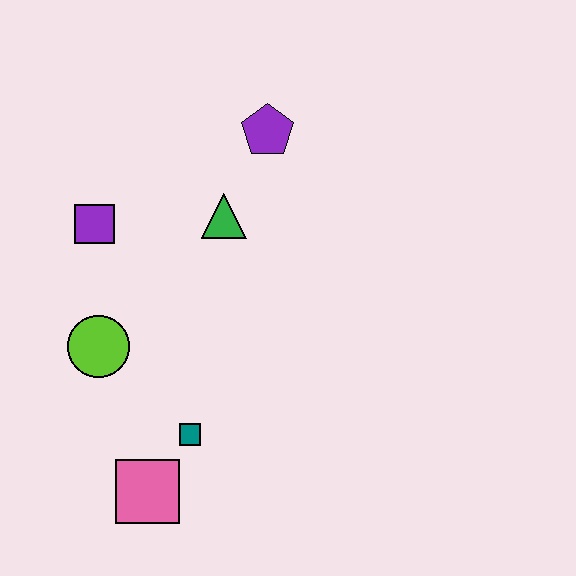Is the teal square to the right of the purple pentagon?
No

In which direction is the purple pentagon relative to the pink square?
The purple pentagon is above the pink square.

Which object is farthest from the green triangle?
The pink square is farthest from the green triangle.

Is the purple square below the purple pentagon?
Yes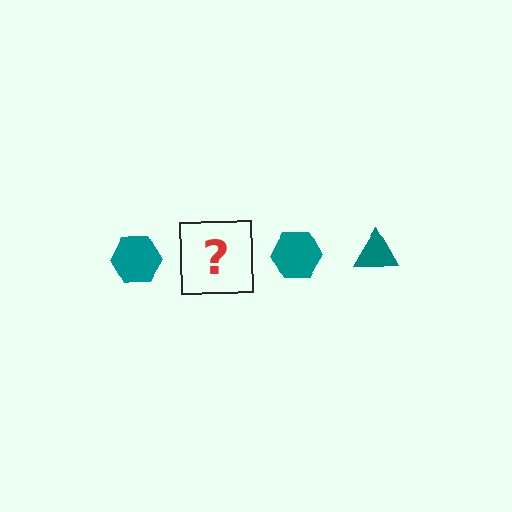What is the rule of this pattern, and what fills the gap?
The rule is that the pattern cycles through hexagon, triangle shapes in teal. The gap should be filled with a teal triangle.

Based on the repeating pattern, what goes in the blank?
The blank should be a teal triangle.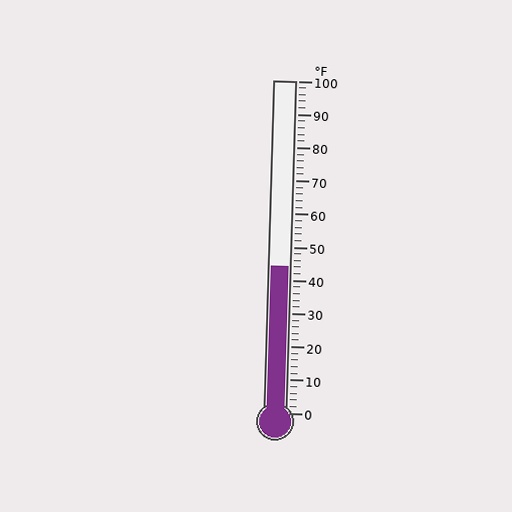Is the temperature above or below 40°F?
The temperature is above 40°F.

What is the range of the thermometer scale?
The thermometer scale ranges from 0°F to 100°F.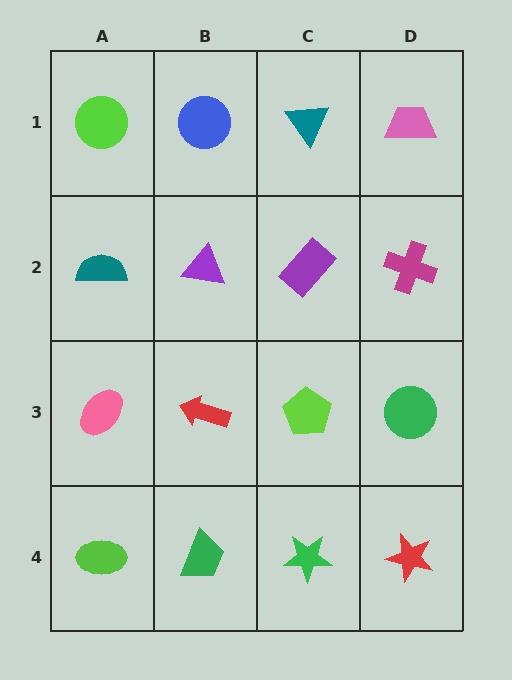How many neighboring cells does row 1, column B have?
3.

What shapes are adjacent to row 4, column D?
A green circle (row 3, column D), a green star (row 4, column C).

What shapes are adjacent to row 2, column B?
A blue circle (row 1, column B), a red arrow (row 3, column B), a teal semicircle (row 2, column A), a purple rectangle (row 2, column C).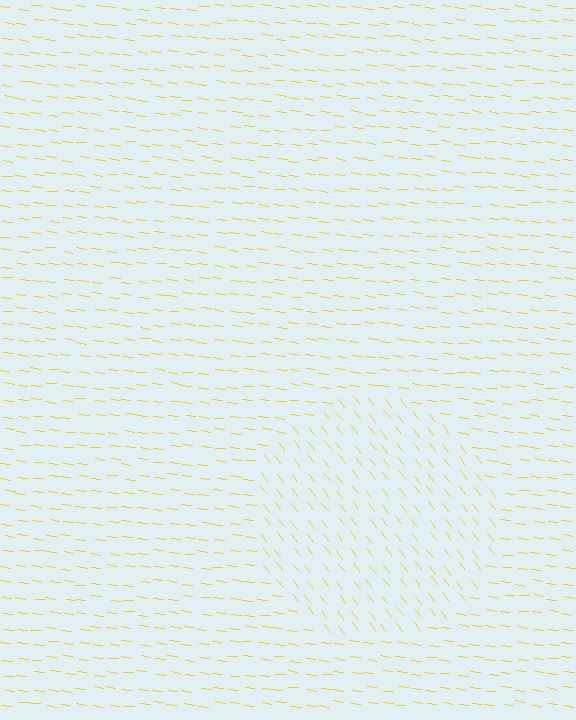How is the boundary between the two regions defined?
The boundary is defined purely by a change in line orientation (approximately 45 degrees difference). All lines are the same color and thickness.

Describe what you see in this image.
The image is filled with small yellow line segments. A circle region in the image has lines oriented differently from the surrounding lines, creating a visible texture boundary.